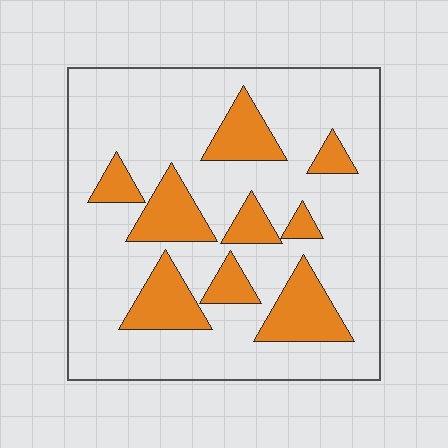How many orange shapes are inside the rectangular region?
9.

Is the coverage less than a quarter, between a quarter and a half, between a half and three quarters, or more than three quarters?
Less than a quarter.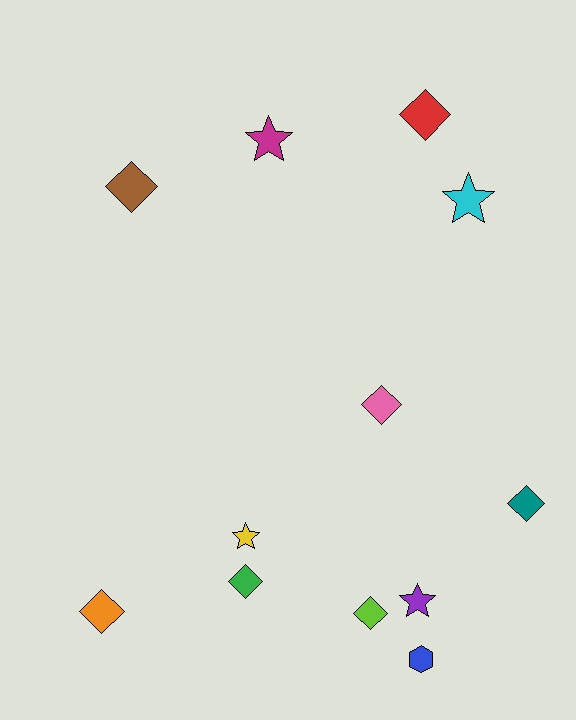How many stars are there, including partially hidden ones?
There are 4 stars.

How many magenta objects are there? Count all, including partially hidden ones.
There is 1 magenta object.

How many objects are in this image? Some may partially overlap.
There are 12 objects.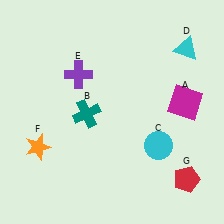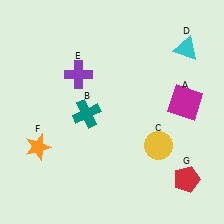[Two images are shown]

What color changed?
The circle (C) changed from cyan in Image 1 to yellow in Image 2.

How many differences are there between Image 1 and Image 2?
There is 1 difference between the two images.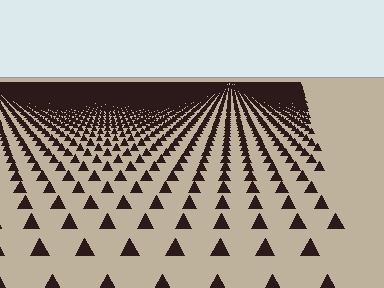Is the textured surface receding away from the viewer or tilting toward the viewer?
The surface is receding away from the viewer. Texture elements get smaller and denser toward the top.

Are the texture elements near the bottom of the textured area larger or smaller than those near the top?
Larger. Near the bottom, elements are closer to the viewer and appear at a bigger on-screen size.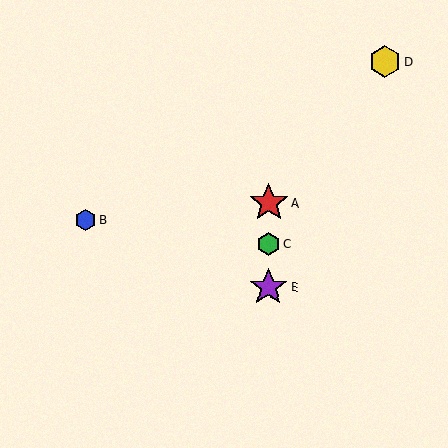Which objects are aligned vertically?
Objects A, C, E are aligned vertically.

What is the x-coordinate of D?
Object D is at x≈385.